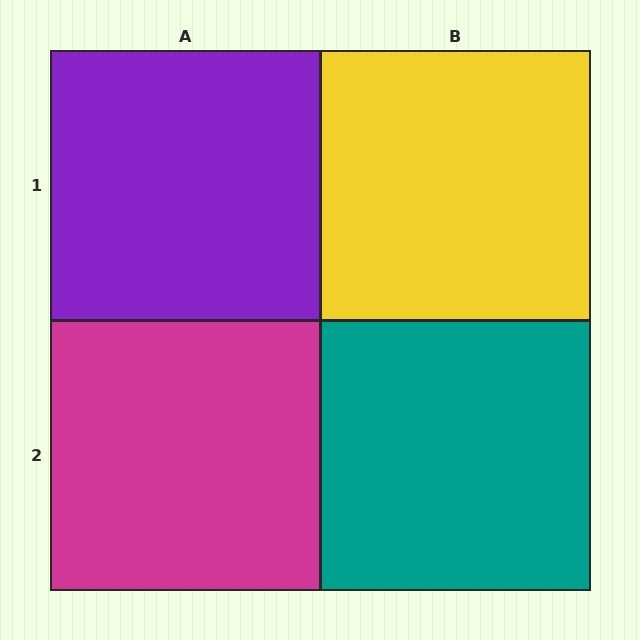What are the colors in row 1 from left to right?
Purple, yellow.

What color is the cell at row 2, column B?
Teal.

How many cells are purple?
1 cell is purple.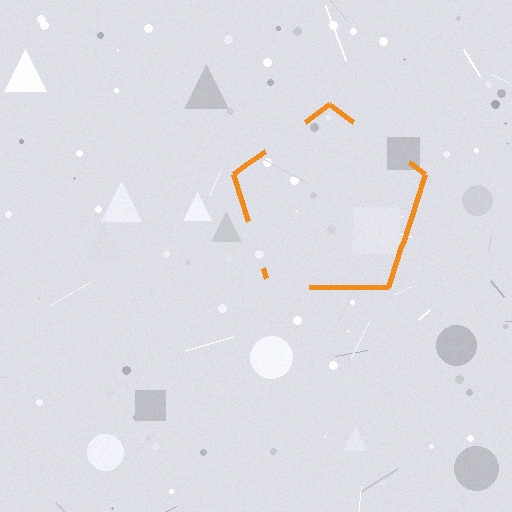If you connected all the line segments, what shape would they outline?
They would outline a pentagon.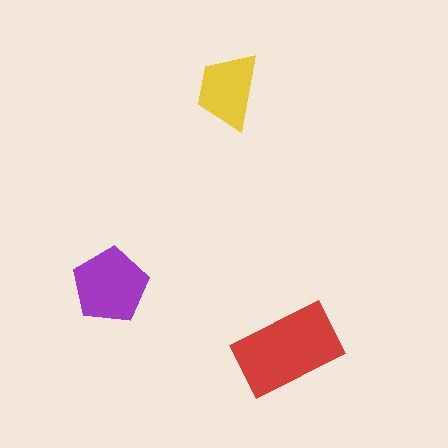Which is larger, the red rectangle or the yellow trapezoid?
The red rectangle.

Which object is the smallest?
The yellow trapezoid.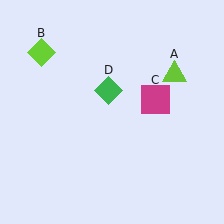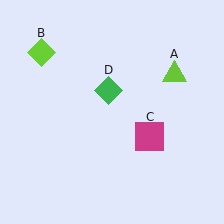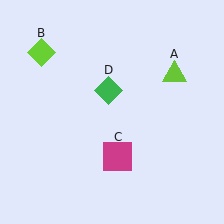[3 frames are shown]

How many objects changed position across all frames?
1 object changed position: magenta square (object C).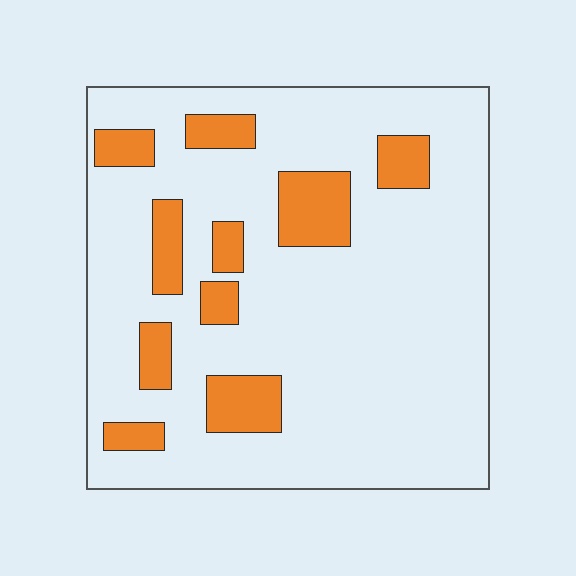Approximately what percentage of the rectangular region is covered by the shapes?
Approximately 15%.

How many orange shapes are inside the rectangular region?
10.